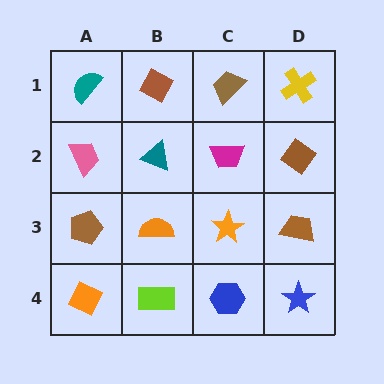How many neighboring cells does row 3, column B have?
4.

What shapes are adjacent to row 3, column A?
A pink trapezoid (row 2, column A), an orange diamond (row 4, column A), an orange semicircle (row 3, column B).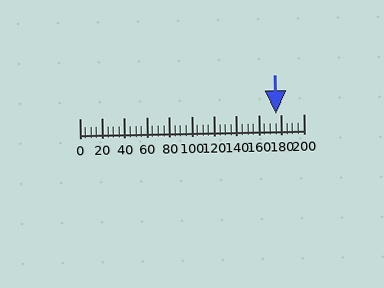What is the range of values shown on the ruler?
The ruler shows values from 0 to 200.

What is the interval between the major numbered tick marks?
The major tick marks are spaced 20 units apart.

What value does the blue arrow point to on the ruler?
The blue arrow points to approximately 175.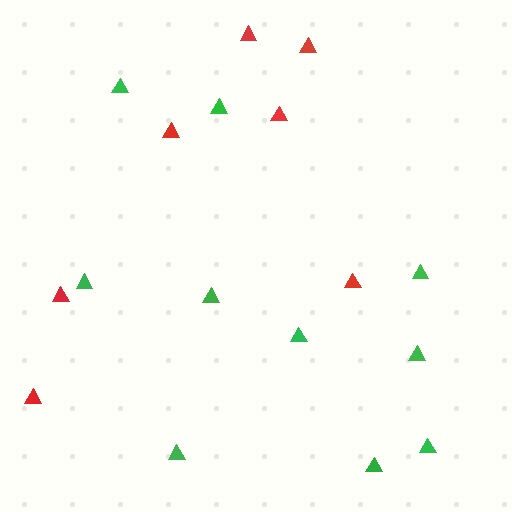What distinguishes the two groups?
There are 2 groups: one group of green triangles (10) and one group of red triangles (7).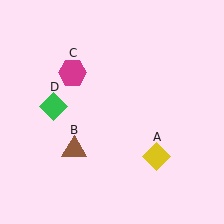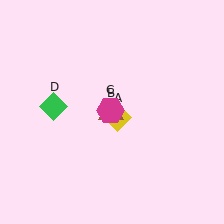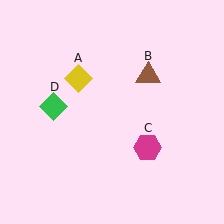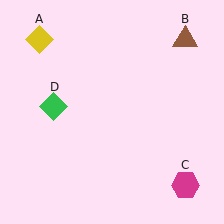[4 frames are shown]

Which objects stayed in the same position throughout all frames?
Green diamond (object D) remained stationary.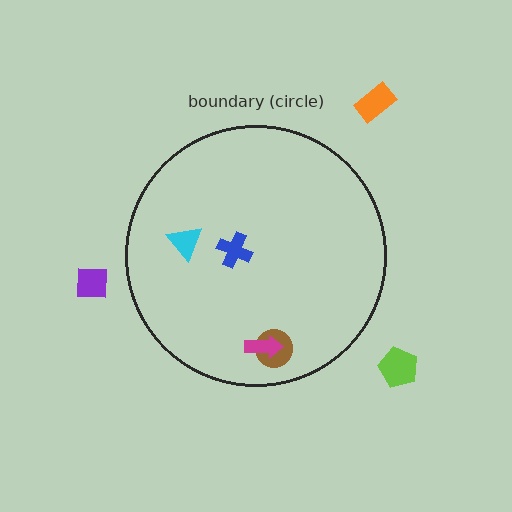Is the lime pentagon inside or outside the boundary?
Outside.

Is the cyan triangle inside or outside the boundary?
Inside.